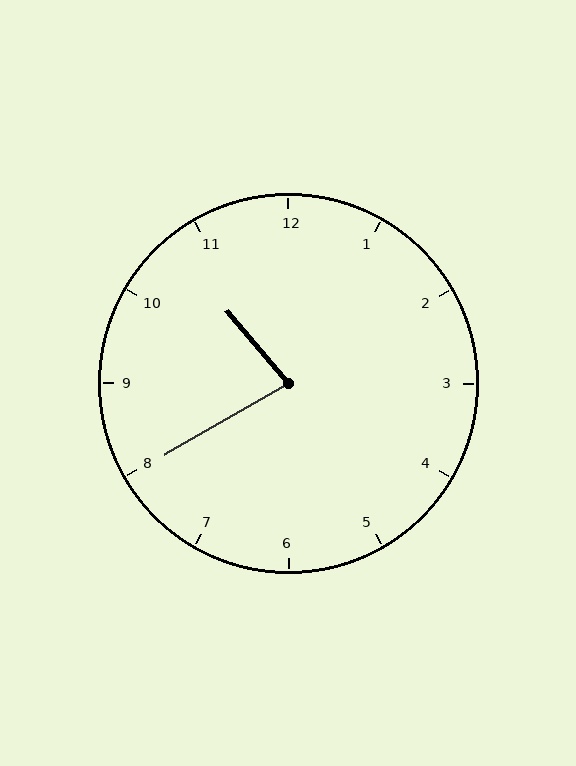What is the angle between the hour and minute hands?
Approximately 80 degrees.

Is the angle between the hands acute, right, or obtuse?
It is acute.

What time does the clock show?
10:40.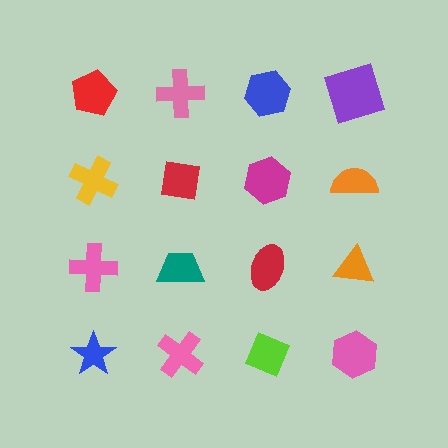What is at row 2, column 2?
A red square.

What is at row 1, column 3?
A blue hexagon.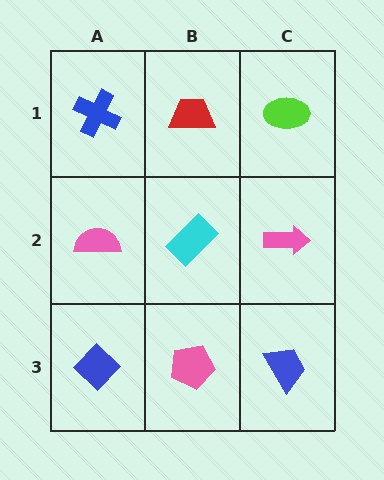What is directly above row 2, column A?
A blue cross.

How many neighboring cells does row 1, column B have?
3.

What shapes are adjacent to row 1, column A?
A pink semicircle (row 2, column A), a red trapezoid (row 1, column B).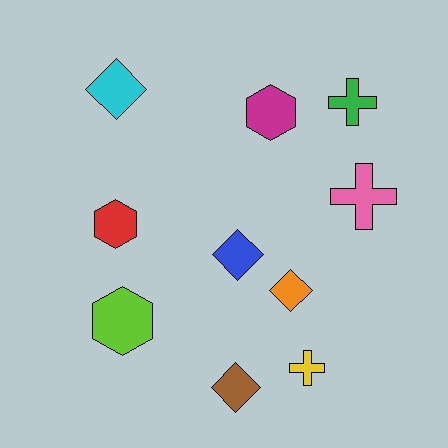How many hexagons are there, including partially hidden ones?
There are 3 hexagons.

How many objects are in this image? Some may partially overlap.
There are 10 objects.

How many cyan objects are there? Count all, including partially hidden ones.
There is 1 cyan object.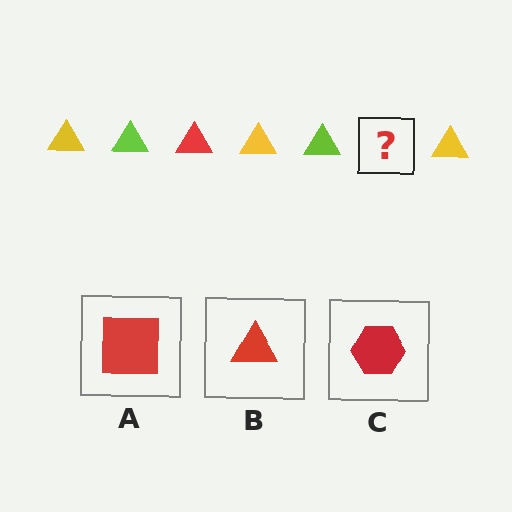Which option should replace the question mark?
Option B.